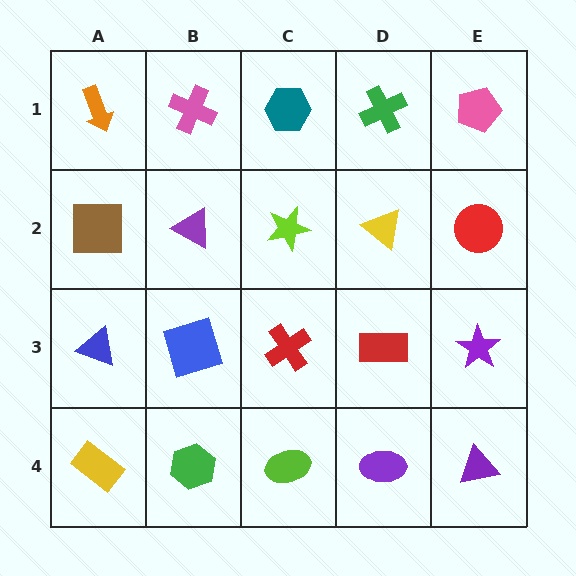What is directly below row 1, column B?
A purple triangle.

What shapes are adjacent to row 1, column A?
A brown square (row 2, column A), a pink cross (row 1, column B).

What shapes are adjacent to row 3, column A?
A brown square (row 2, column A), a yellow rectangle (row 4, column A), a blue square (row 3, column B).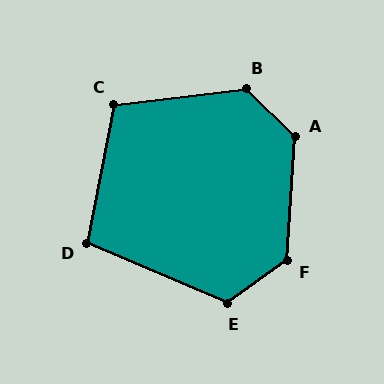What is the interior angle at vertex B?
Approximately 128 degrees (obtuse).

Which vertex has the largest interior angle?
A, at approximately 131 degrees.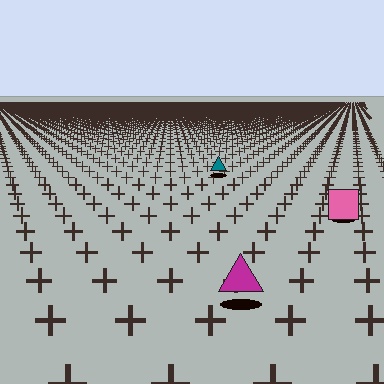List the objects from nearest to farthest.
From nearest to farthest: the magenta triangle, the pink square, the teal triangle.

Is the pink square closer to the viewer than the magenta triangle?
No. The magenta triangle is closer — you can tell from the texture gradient: the ground texture is coarser near it.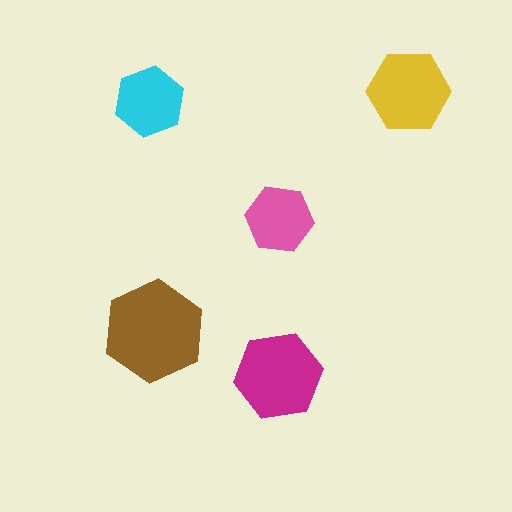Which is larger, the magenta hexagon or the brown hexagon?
The brown one.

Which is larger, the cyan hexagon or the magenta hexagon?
The magenta one.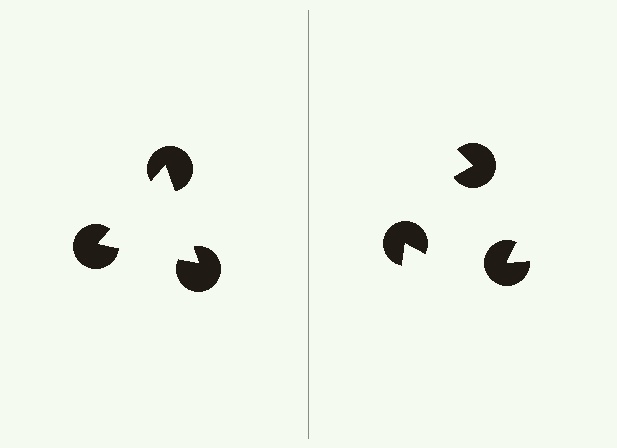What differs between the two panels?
The pac-man discs are positioned identically on both sides; only the wedge orientations differ. On the left they align to a triangle; on the right they are misaligned.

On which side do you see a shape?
An illusory triangle appears on the left side. On the right side the wedge cuts are rotated, so no coherent shape forms.